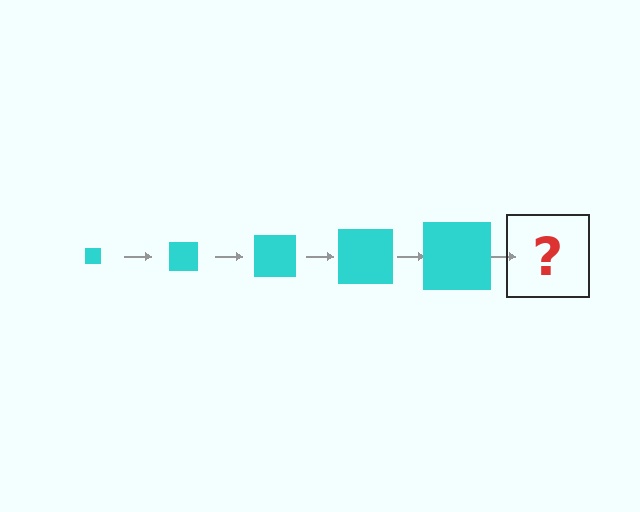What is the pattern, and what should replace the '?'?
The pattern is that the square gets progressively larger each step. The '?' should be a cyan square, larger than the previous one.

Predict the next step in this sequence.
The next step is a cyan square, larger than the previous one.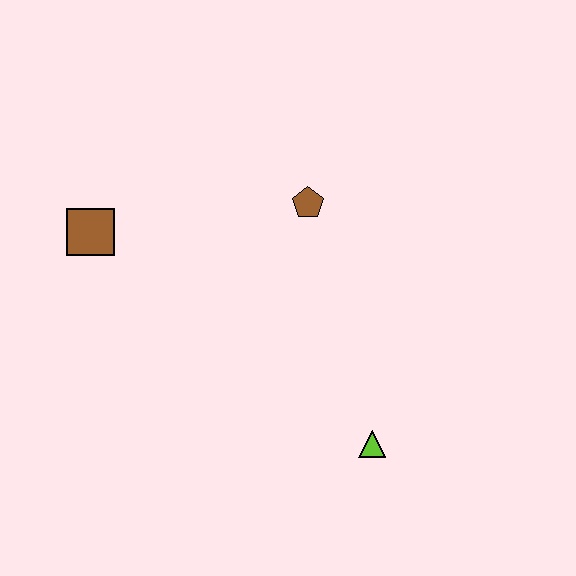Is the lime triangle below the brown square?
Yes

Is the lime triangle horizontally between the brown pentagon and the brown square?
No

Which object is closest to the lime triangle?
The brown pentagon is closest to the lime triangle.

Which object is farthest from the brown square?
The lime triangle is farthest from the brown square.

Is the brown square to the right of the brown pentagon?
No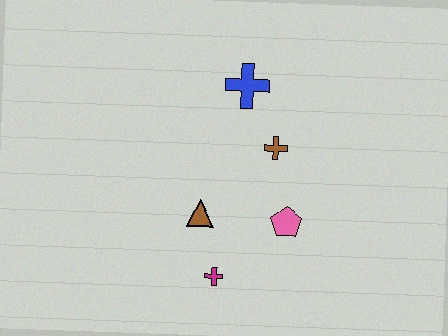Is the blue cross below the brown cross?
No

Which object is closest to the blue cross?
The brown cross is closest to the blue cross.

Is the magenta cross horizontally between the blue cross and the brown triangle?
Yes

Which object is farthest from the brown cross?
The magenta cross is farthest from the brown cross.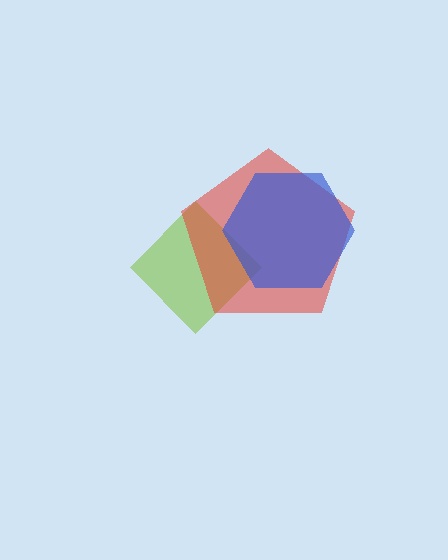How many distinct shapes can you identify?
There are 3 distinct shapes: a lime diamond, a red pentagon, a blue hexagon.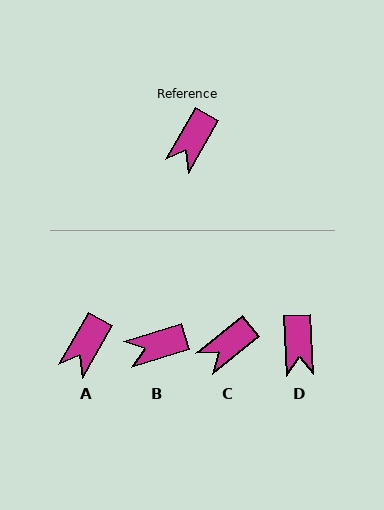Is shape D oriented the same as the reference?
No, it is off by about 33 degrees.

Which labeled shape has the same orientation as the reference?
A.